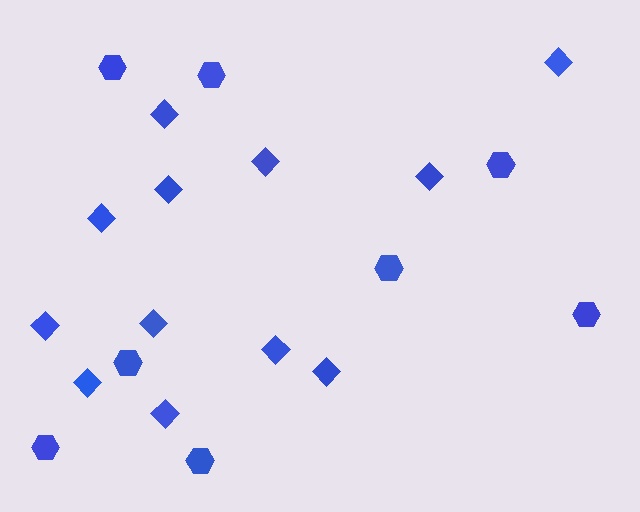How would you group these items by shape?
There are 2 groups: one group of diamonds (12) and one group of hexagons (8).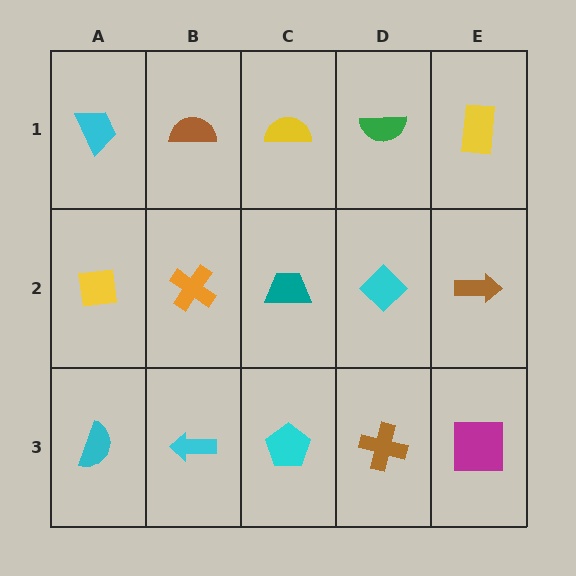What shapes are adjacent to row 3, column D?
A cyan diamond (row 2, column D), a cyan pentagon (row 3, column C), a magenta square (row 3, column E).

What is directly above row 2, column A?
A cyan trapezoid.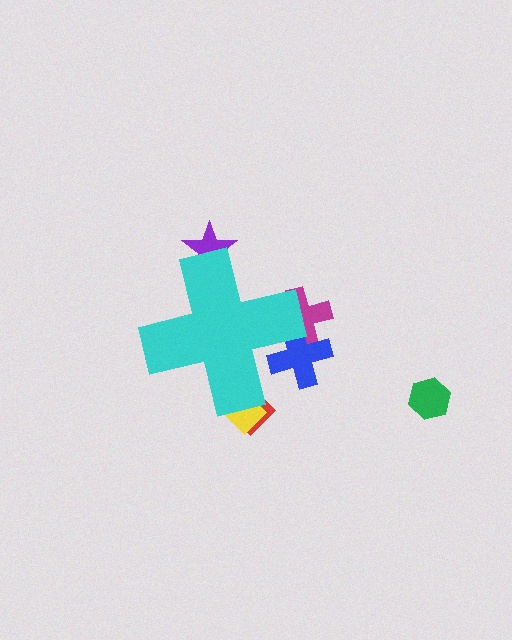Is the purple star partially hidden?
Yes, the purple star is partially hidden behind the cyan cross.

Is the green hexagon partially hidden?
No, the green hexagon is fully visible.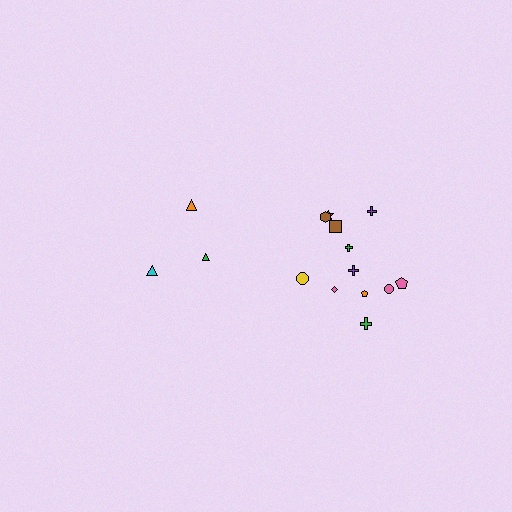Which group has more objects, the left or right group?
The right group.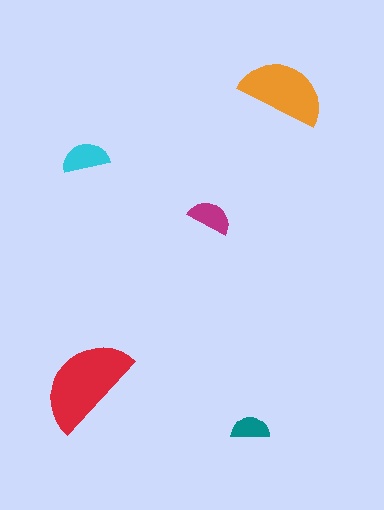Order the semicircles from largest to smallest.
the red one, the orange one, the cyan one, the magenta one, the teal one.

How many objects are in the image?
There are 5 objects in the image.